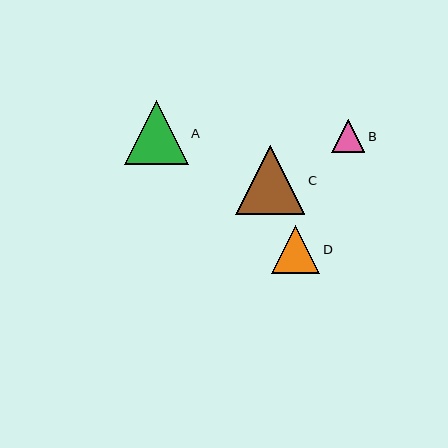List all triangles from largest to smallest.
From largest to smallest: C, A, D, B.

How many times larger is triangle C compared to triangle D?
Triangle C is approximately 1.4 times the size of triangle D.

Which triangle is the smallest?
Triangle B is the smallest with a size of approximately 33 pixels.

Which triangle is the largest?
Triangle C is the largest with a size of approximately 69 pixels.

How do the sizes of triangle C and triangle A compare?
Triangle C and triangle A are approximately the same size.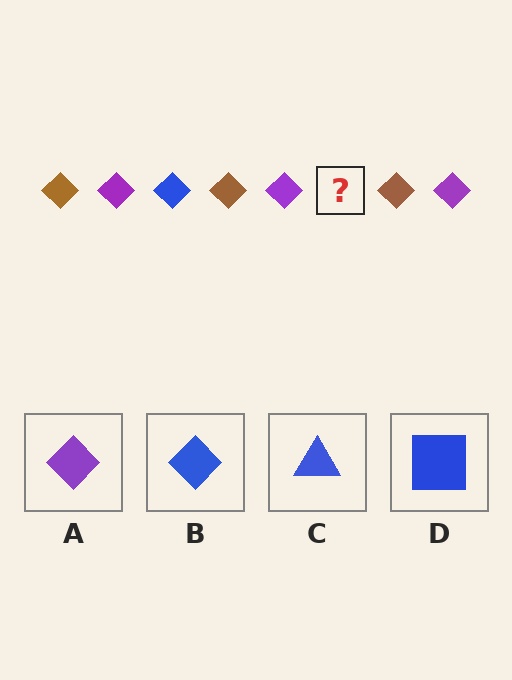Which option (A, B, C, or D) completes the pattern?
B.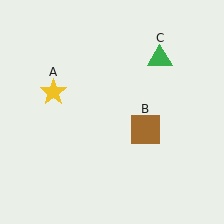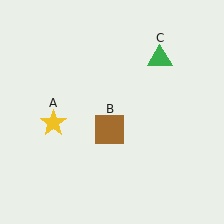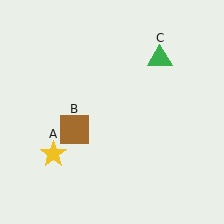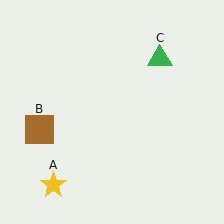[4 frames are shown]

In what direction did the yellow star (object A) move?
The yellow star (object A) moved down.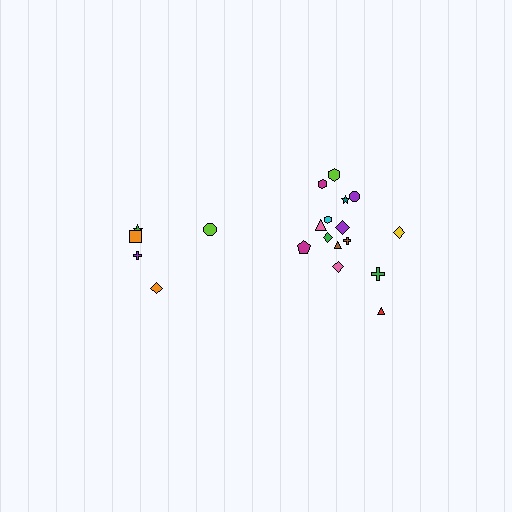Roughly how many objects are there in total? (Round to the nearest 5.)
Roughly 20 objects in total.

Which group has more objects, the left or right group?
The right group.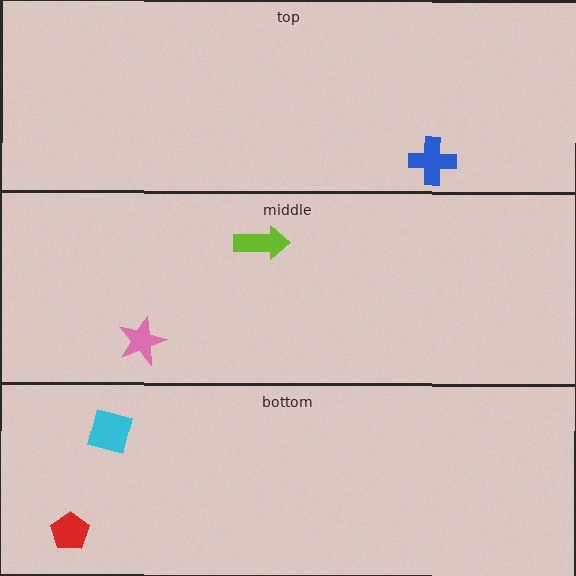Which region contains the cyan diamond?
The bottom region.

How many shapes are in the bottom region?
2.